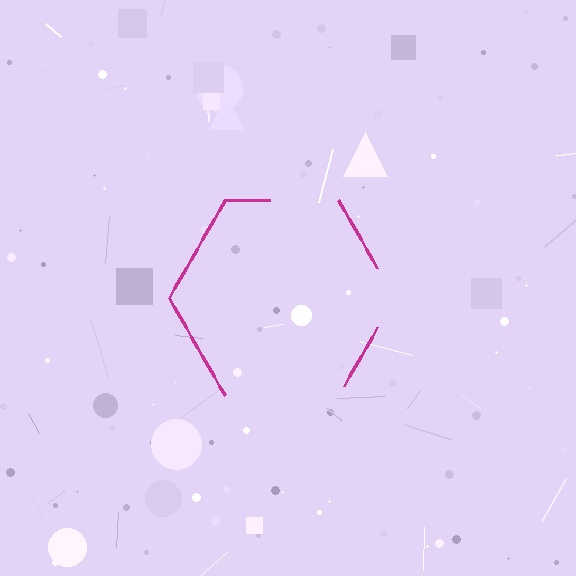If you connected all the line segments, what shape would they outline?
They would outline a hexagon.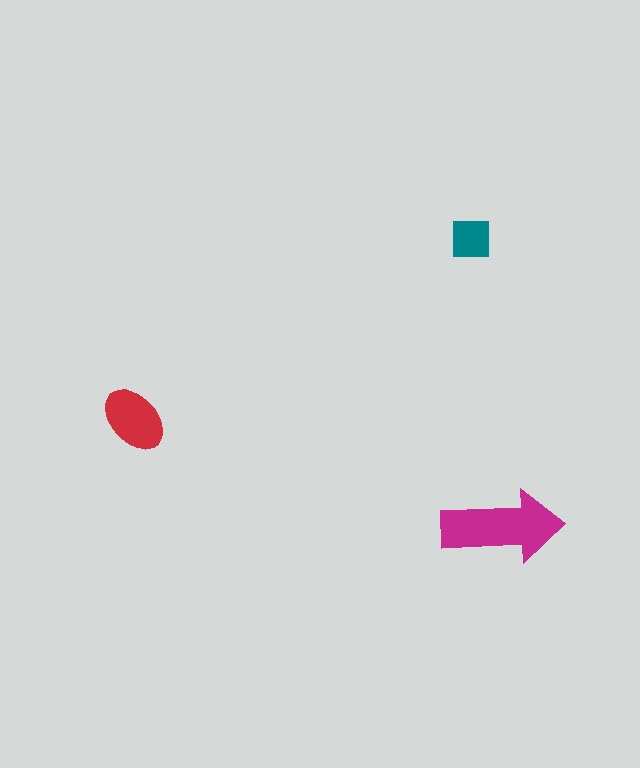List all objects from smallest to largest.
The teal square, the red ellipse, the magenta arrow.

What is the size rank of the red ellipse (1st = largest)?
2nd.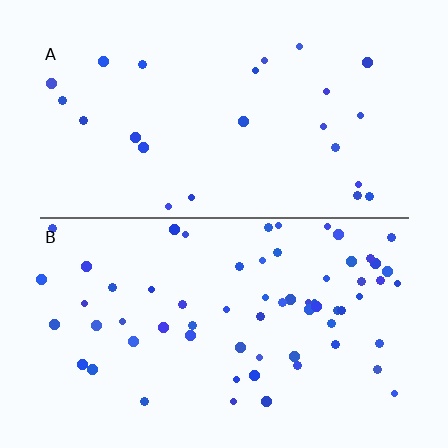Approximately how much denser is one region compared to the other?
Approximately 2.7× — region B over region A.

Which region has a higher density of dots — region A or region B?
B (the bottom).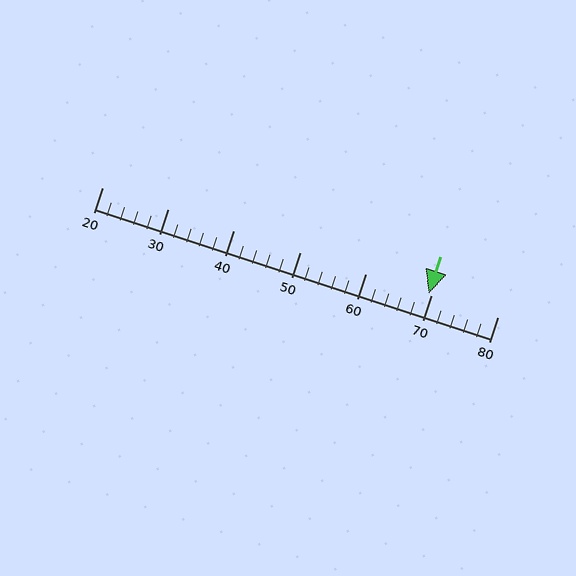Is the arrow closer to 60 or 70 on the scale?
The arrow is closer to 70.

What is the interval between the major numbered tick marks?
The major tick marks are spaced 10 units apart.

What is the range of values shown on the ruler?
The ruler shows values from 20 to 80.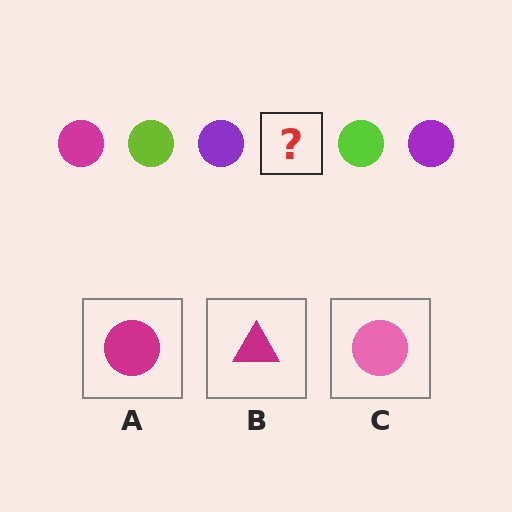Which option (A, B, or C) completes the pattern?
A.